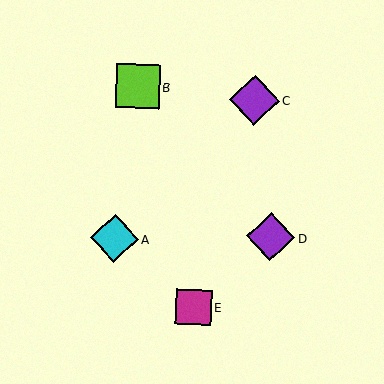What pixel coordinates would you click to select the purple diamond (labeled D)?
Click at (271, 237) to select the purple diamond D.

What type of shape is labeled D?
Shape D is a purple diamond.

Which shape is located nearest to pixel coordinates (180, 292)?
The magenta square (labeled E) at (194, 307) is nearest to that location.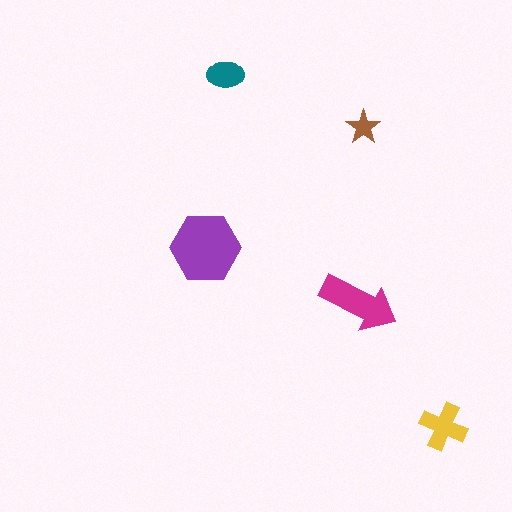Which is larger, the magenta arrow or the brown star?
The magenta arrow.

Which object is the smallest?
The brown star.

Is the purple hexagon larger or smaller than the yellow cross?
Larger.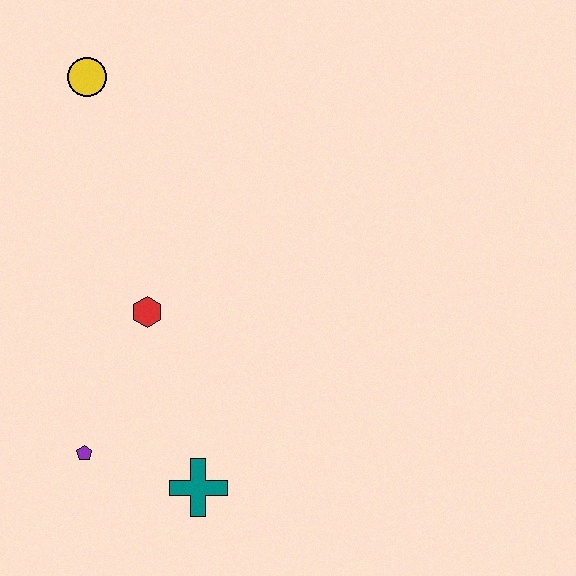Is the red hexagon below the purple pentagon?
No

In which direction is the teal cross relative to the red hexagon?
The teal cross is below the red hexagon.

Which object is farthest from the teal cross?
The yellow circle is farthest from the teal cross.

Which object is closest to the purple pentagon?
The teal cross is closest to the purple pentagon.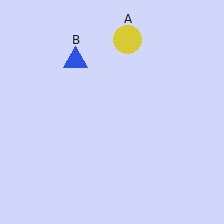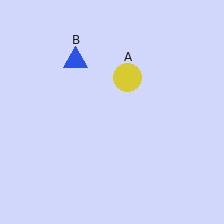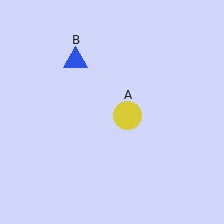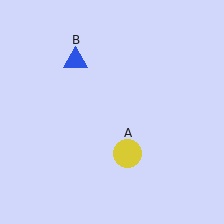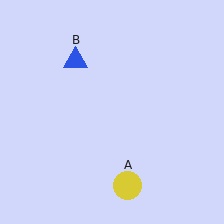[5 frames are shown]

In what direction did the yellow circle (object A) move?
The yellow circle (object A) moved down.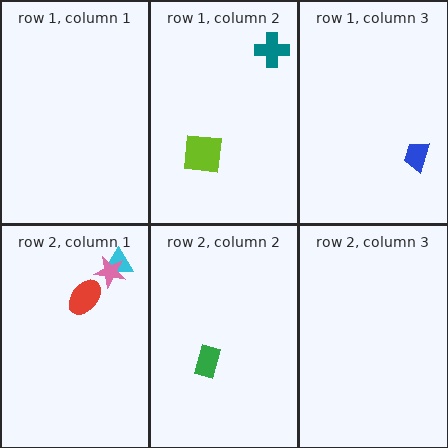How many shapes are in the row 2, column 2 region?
1.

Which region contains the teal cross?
The row 1, column 2 region.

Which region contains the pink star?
The row 2, column 1 region.